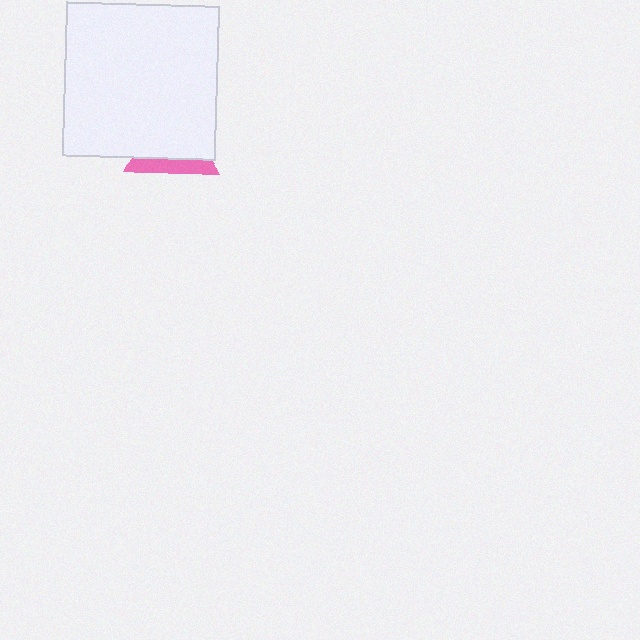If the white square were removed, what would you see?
You would see the complete pink triangle.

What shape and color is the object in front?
The object in front is a white square.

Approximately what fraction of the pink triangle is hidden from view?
Roughly 69% of the pink triangle is hidden behind the white square.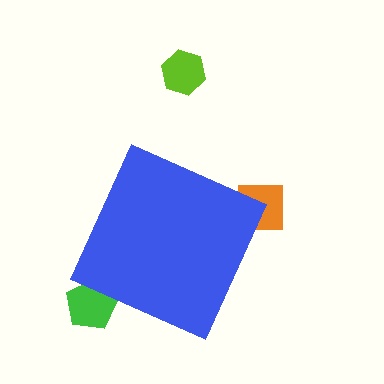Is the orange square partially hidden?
Yes, the orange square is partially hidden behind the blue diamond.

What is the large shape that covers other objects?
A blue diamond.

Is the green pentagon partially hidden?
Yes, the green pentagon is partially hidden behind the blue diamond.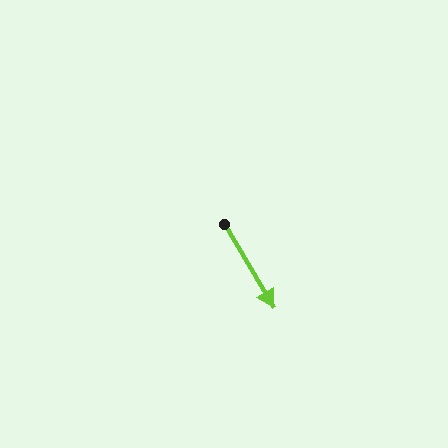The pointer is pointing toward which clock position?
Roughly 5 o'clock.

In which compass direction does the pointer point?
Southeast.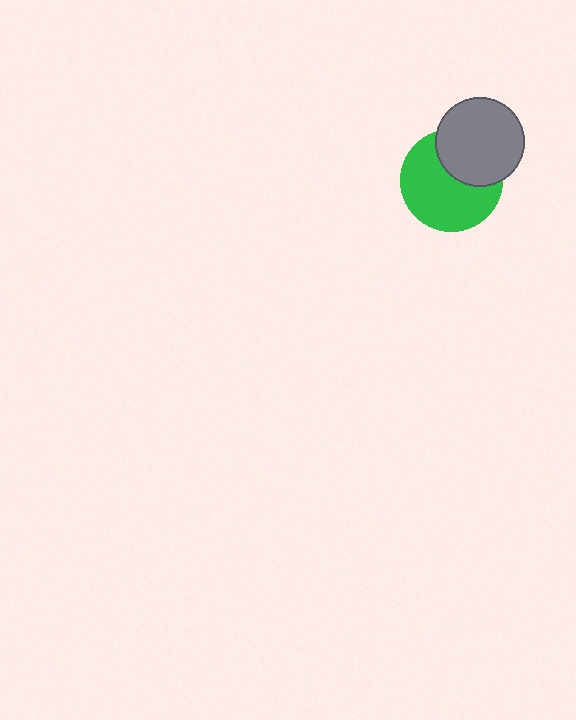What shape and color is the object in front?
The object in front is a gray circle.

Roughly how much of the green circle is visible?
Most of it is visible (roughly 66%).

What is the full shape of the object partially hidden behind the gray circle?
The partially hidden object is a green circle.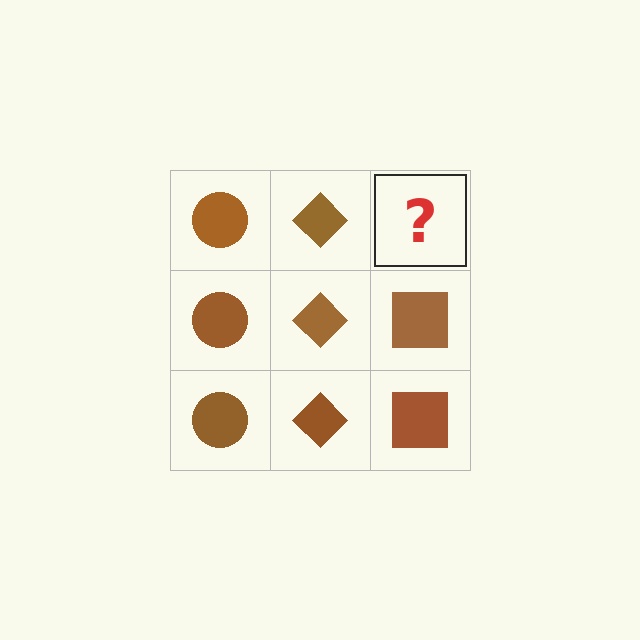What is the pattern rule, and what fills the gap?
The rule is that each column has a consistent shape. The gap should be filled with a brown square.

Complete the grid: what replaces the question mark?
The question mark should be replaced with a brown square.